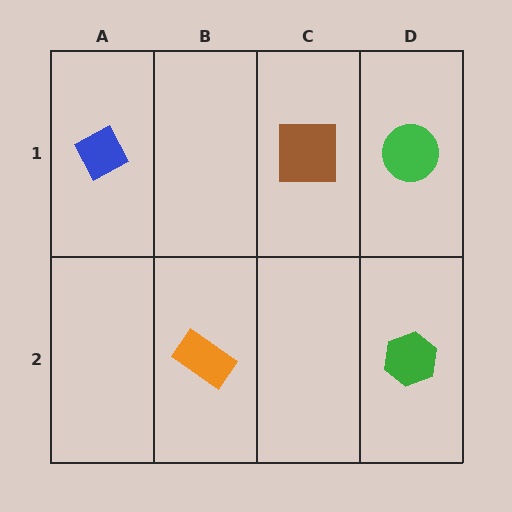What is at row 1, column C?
A brown square.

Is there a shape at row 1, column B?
No, that cell is empty.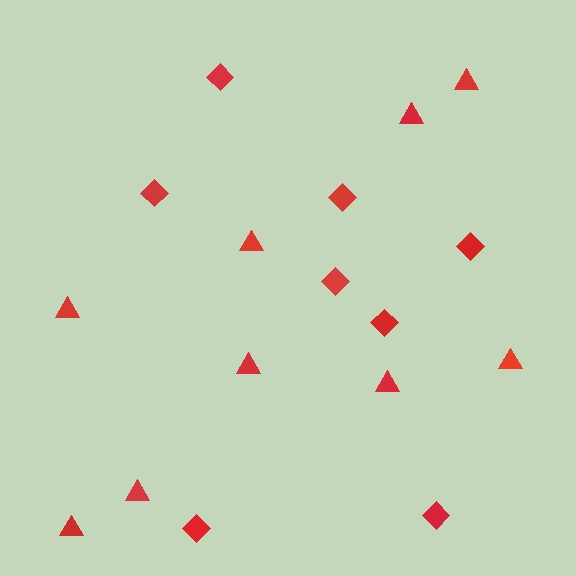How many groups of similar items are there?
There are 2 groups: one group of triangles (9) and one group of diamonds (8).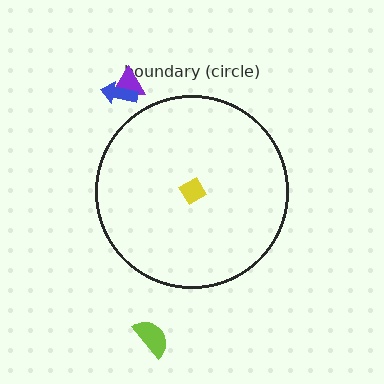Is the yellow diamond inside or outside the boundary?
Inside.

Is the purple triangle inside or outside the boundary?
Outside.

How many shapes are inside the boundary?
1 inside, 3 outside.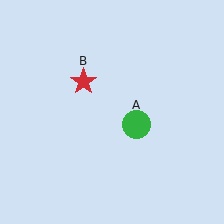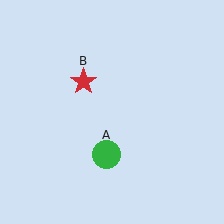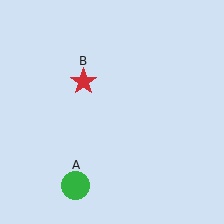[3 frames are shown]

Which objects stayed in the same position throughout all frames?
Red star (object B) remained stationary.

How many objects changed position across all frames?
1 object changed position: green circle (object A).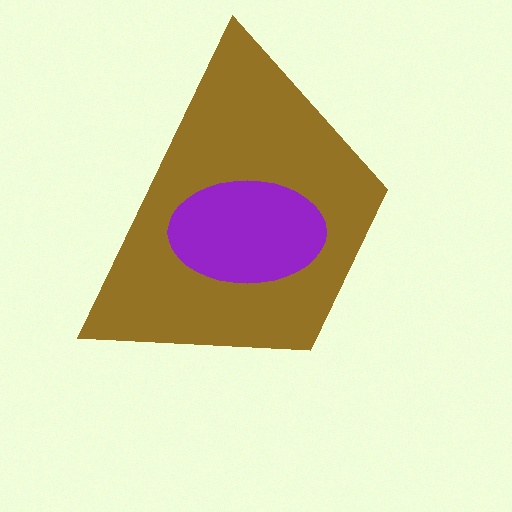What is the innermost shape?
The purple ellipse.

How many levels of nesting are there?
2.